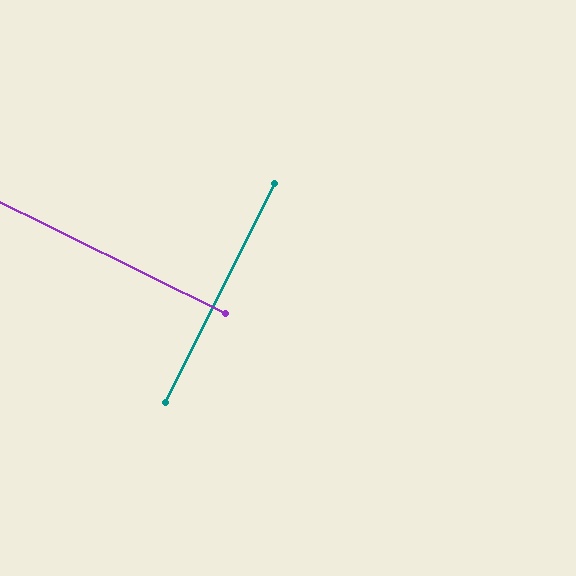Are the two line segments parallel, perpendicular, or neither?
Perpendicular — they meet at approximately 90°.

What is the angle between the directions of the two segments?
Approximately 90 degrees.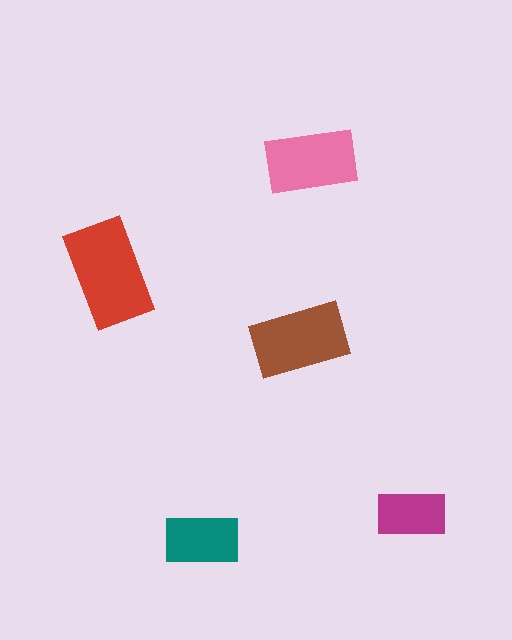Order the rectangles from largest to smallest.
the red one, the brown one, the pink one, the teal one, the magenta one.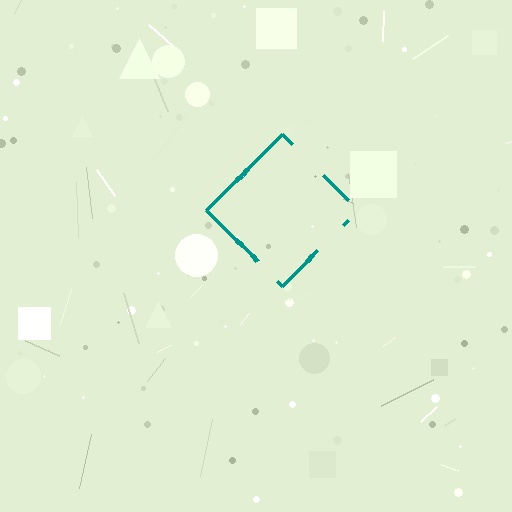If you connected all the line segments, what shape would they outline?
They would outline a diamond.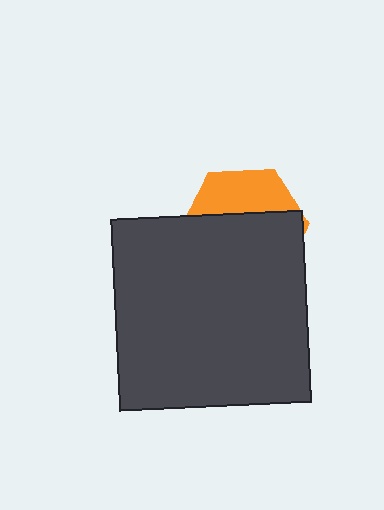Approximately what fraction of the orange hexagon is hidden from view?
Roughly 66% of the orange hexagon is hidden behind the dark gray square.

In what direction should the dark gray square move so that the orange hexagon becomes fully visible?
The dark gray square should move down. That is the shortest direction to clear the overlap and leave the orange hexagon fully visible.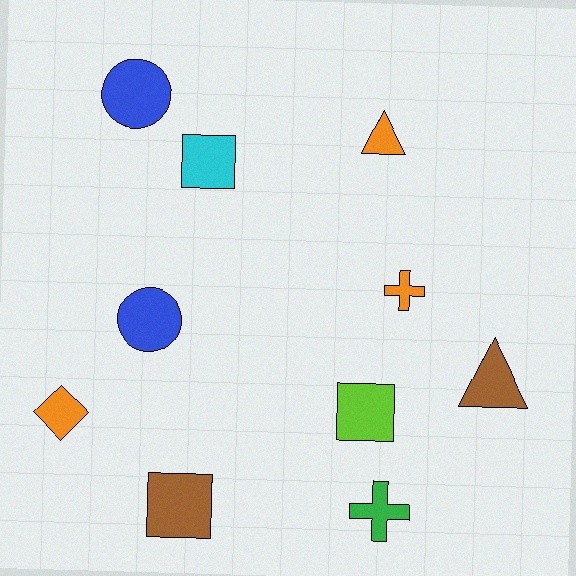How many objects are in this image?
There are 10 objects.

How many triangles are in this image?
There are 2 triangles.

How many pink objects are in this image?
There are no pink objects.